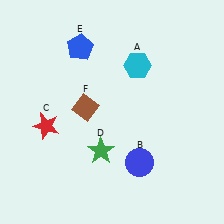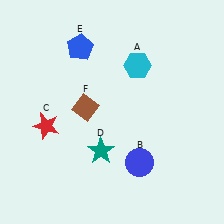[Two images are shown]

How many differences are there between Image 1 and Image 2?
There is 1 difference between the two images.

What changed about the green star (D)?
In Image 1, D is green. In Image 2, it changed to teal.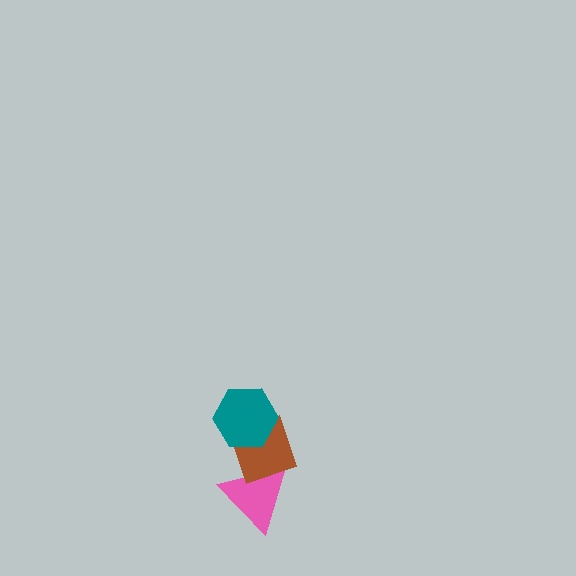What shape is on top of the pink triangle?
The brown diamond is on top of the pink triangle.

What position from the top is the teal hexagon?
The teal hexagon is 1st from the top.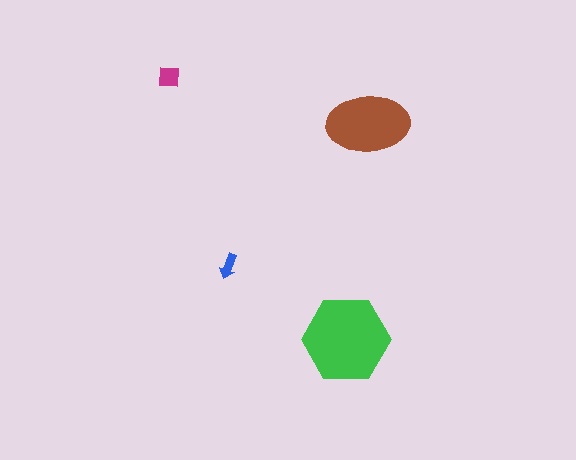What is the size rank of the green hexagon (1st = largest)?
1st.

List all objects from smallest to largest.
The blue arrow, the magenta square, the brown ellipse, the green hexagon.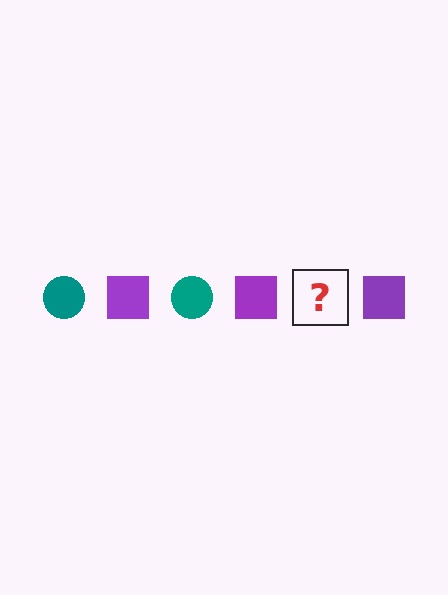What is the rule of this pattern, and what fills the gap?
The rule is that the pattern alternates between teal circle and purple square. The gap should be filled with a teal circle.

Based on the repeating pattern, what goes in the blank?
The blank should be a teal circle.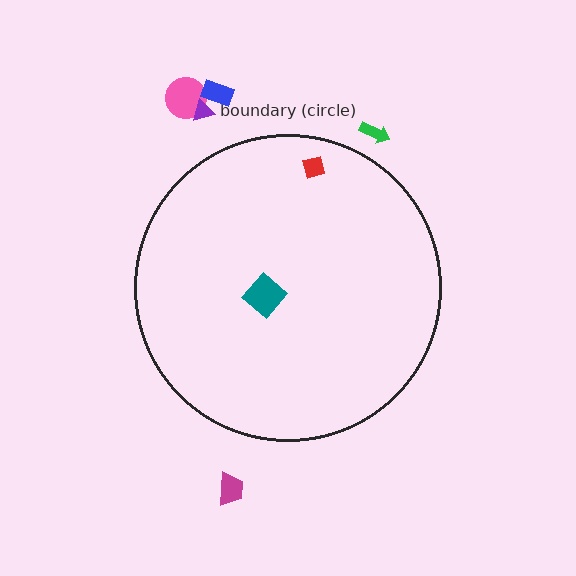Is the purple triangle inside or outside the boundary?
Outside.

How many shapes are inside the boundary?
2 inside, 5 outside.